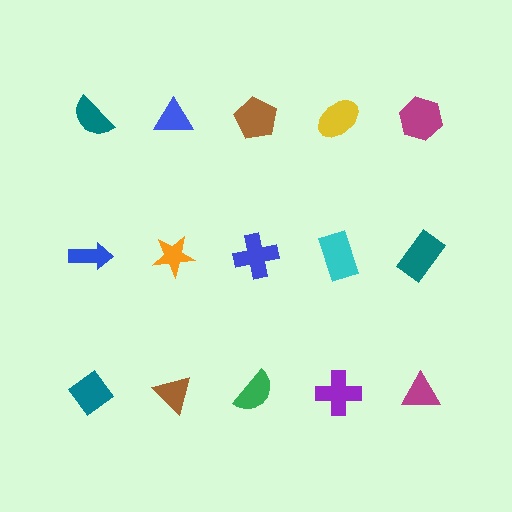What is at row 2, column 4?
A cyan rectangle.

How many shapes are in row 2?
5 shapes.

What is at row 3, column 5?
A magenta triangle.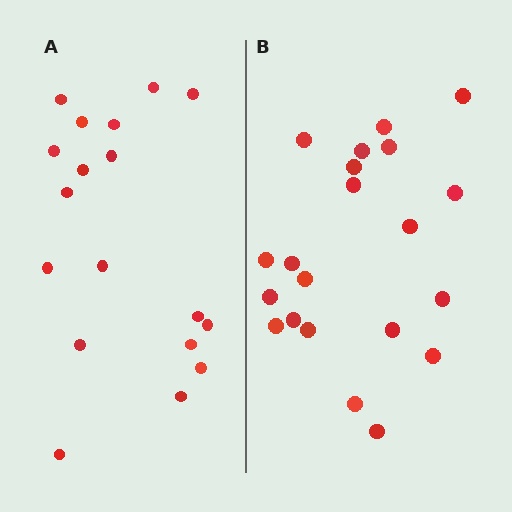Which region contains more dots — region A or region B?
Region B (the right region) has more dots.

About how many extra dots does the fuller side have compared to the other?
Region B has just a few more — roughly 2 or 3 more dots than region A.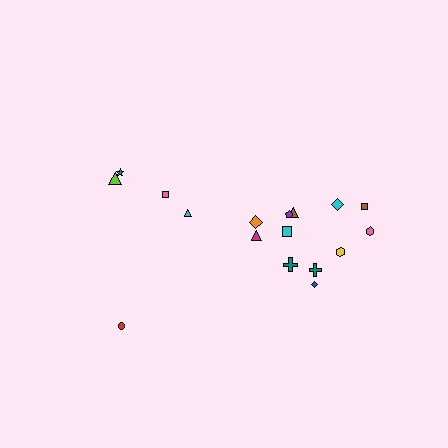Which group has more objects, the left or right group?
The right group.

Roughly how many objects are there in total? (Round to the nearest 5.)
Roughly 15 objects in total.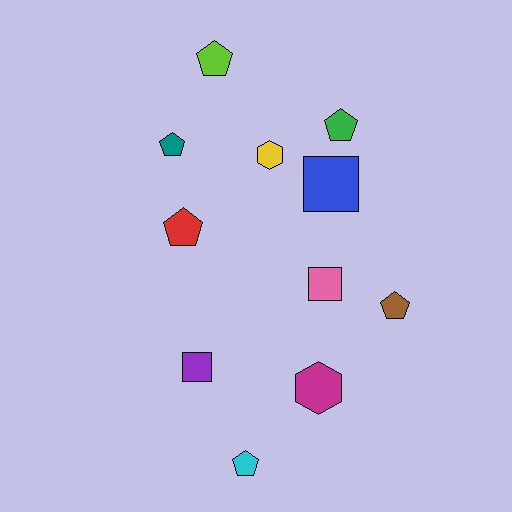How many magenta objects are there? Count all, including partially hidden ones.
There is 1 magenta object.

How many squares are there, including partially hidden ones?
There are 3 squares.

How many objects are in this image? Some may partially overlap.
There are 11 objects.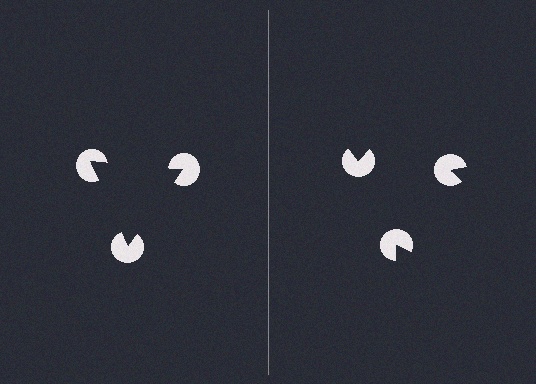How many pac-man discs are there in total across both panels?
6 — 3 on each side.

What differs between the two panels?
The pac-man discs are positioned identically on both sides; only the wedge orientations differ. On the left they align to a triangle; on the right they are misaligned.